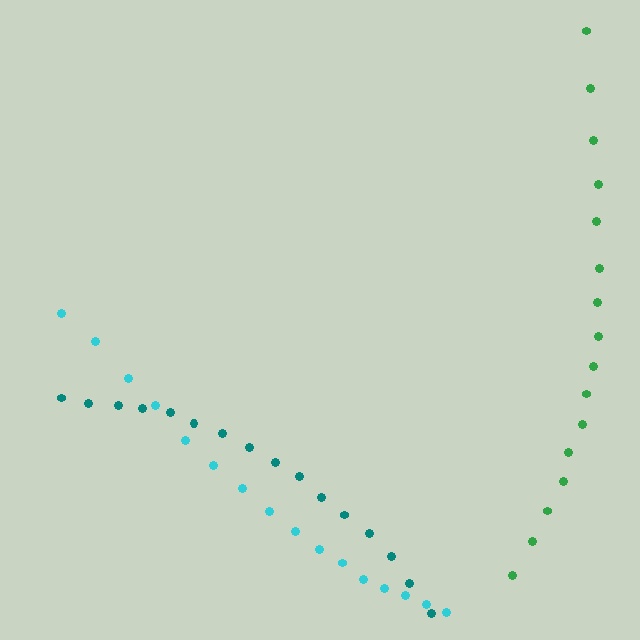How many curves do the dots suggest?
There are 3 distinct paths.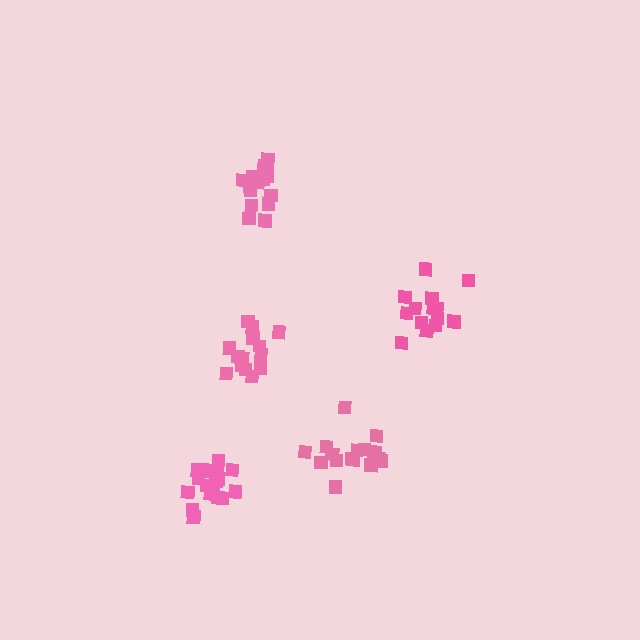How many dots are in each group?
Group 1: 17 dots, Group 2: 16 dots, Group 3: 15 dots, Group 4: 18 dots, Group 5: 15 dots (81 total).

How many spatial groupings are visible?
There are 5 spatial groupings.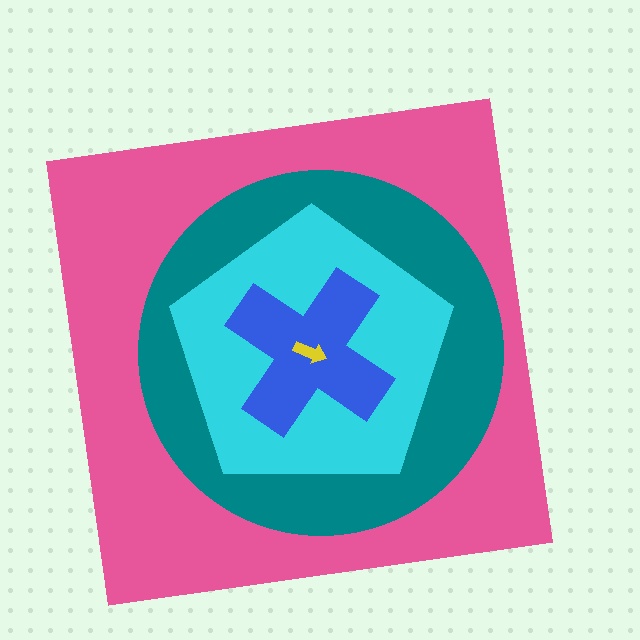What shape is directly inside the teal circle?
The cyan pentagon.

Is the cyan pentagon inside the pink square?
Yes.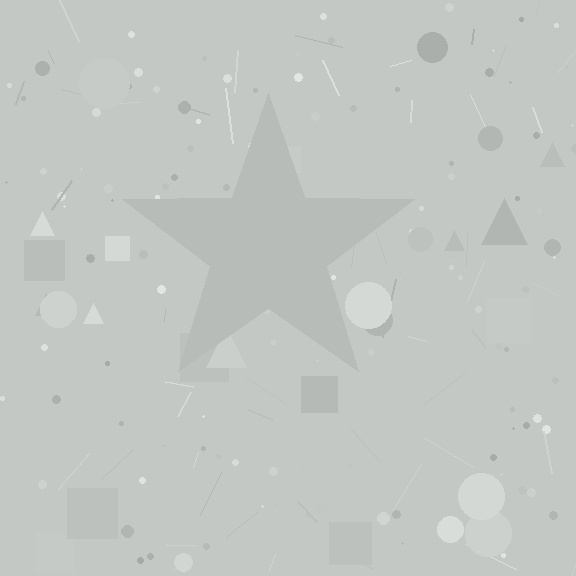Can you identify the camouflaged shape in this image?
The camouflaged shape is a star.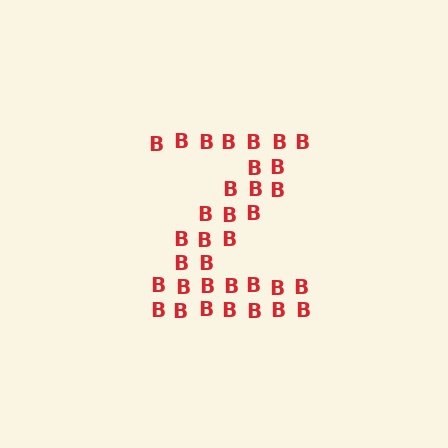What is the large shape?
The large shape is the letter Z.